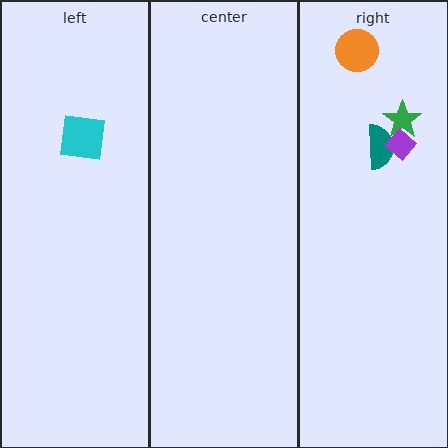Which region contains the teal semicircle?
The right region.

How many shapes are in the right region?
4.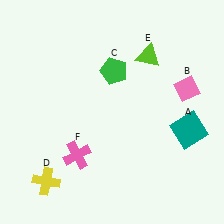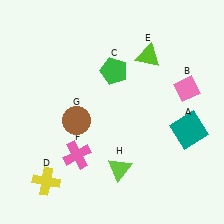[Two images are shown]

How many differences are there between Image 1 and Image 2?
There are 2 differences between the two images.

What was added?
A brown circle (G), a lime triangle (H) were added in Image 2.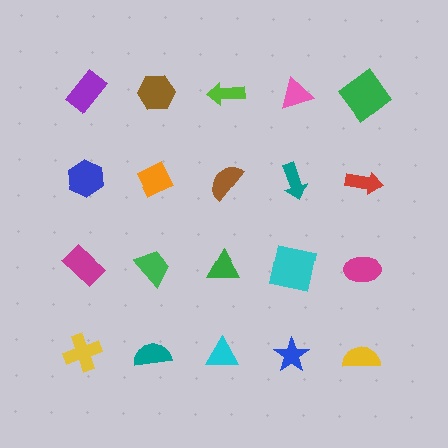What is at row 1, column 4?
A pink triangle.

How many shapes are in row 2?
5 shapes.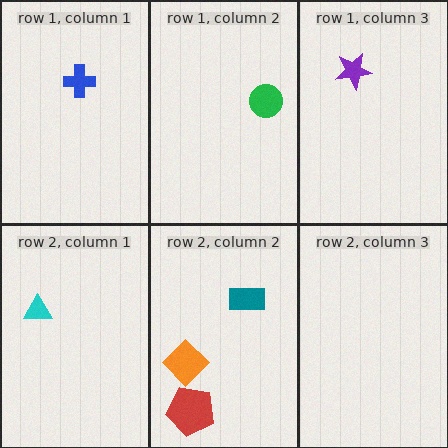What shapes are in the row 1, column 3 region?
The purple star.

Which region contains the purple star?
The row 1, column 3 region.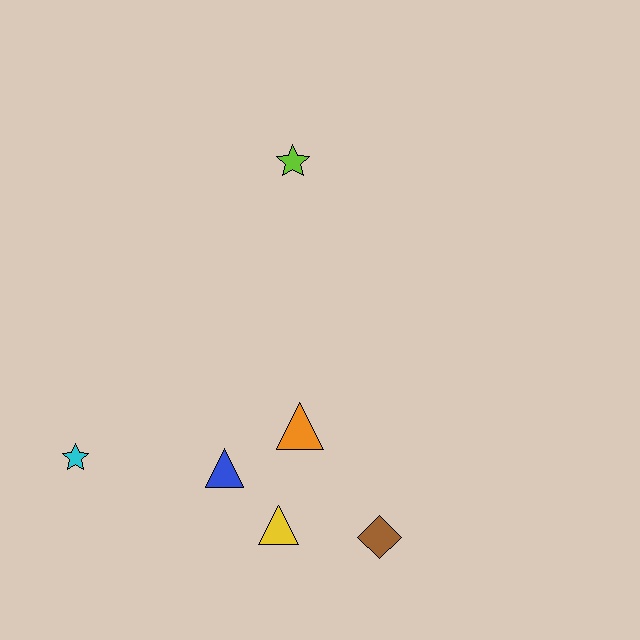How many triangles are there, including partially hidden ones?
There are 3 triangles.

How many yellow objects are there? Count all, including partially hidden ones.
There is 1 yellow object.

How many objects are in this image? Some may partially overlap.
There are 6 objects.